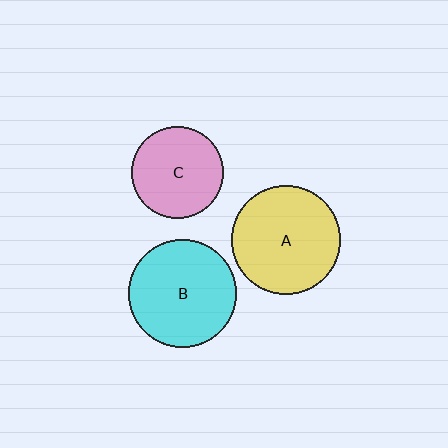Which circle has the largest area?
Circle A (yellow).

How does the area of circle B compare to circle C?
Approximately 1.4 times.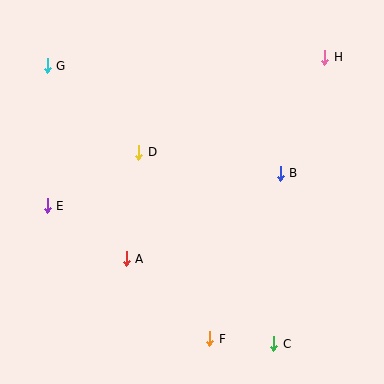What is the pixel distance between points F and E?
The distance between F and E is 210 pixels.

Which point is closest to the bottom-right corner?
Point C is closest to the bottom-right corner.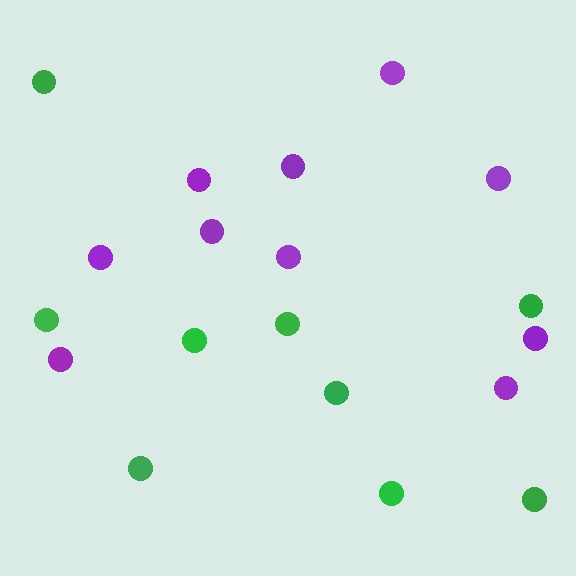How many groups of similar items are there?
There are 2 groups: one group of purple circles (10) and one group of green circles (9).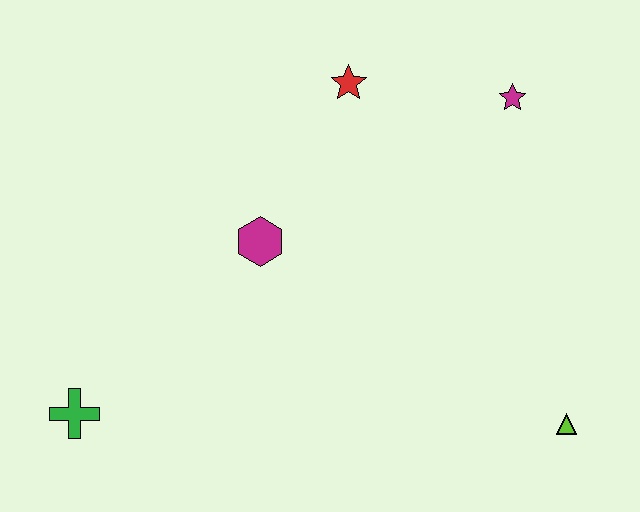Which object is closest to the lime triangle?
The magenta star is closest to the lime triangle.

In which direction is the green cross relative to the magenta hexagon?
The green cross is to the left of the magenta hexagon.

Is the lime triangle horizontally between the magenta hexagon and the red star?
No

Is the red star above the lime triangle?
Yes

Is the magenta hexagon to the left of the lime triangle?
Yes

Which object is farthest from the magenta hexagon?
The lime triangle is farthest from the magenta hexagon.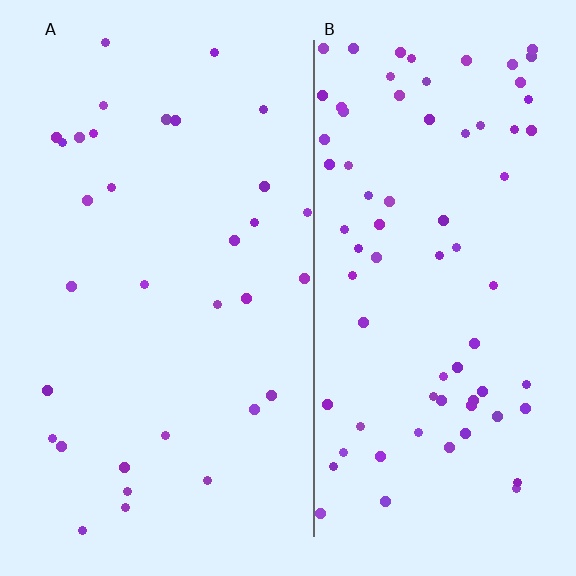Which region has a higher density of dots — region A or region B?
B (the right).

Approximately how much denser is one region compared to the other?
Approximately 2.3× — region B over region A.